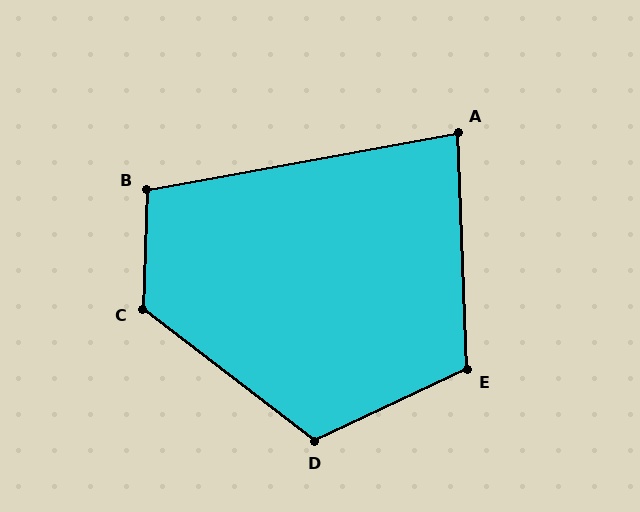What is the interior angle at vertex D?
Approximately 117 degrees (obtuse).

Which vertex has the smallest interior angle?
A, at approximately 82 degrees.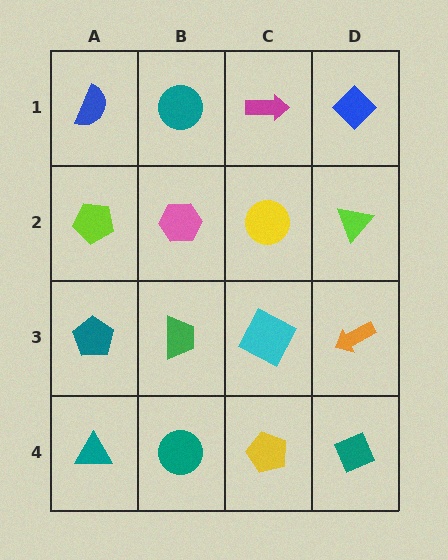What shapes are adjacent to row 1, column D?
A lime triangle (row 2, column D), a magenta arrow (row 1, column C).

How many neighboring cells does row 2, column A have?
3.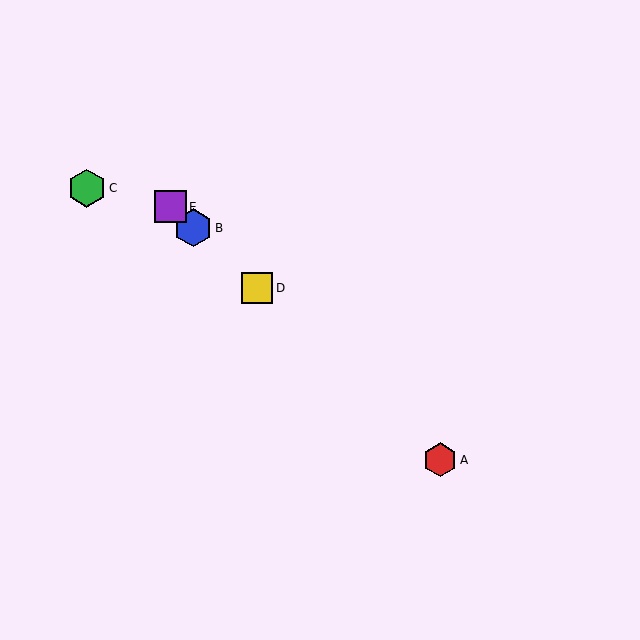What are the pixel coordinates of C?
Object C is at (87, 188).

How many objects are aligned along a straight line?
4 objects (A, B, D, E) are aligned along a straight line.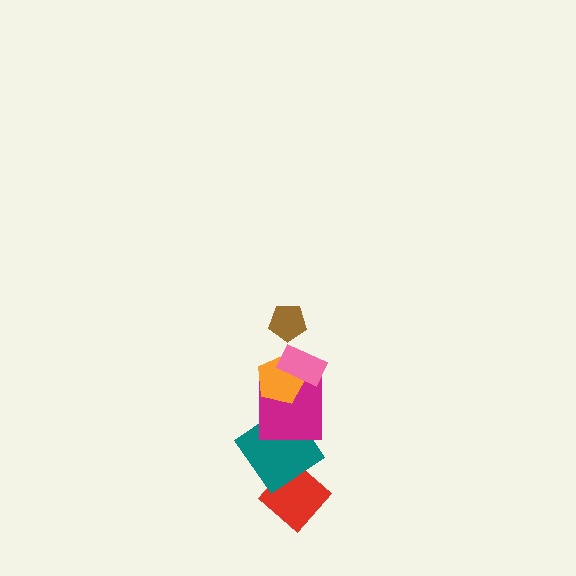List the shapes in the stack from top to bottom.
From top to bottom: the brown pentagon, the pink rectangle, the orange pentagon, the magenta square, the teal diamond, the red diamond.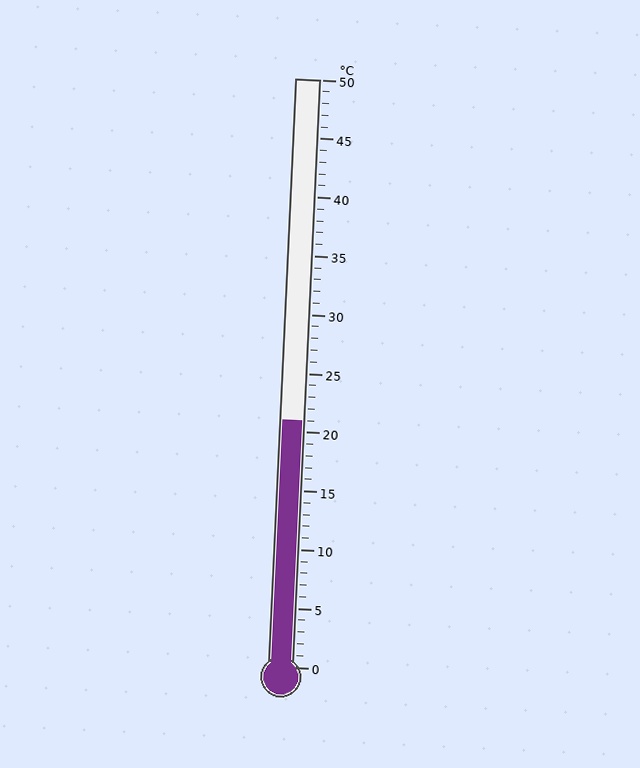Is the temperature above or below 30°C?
The temperature is below 30°C.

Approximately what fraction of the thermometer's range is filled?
The thermometer is filled to approximately 40% of its range.